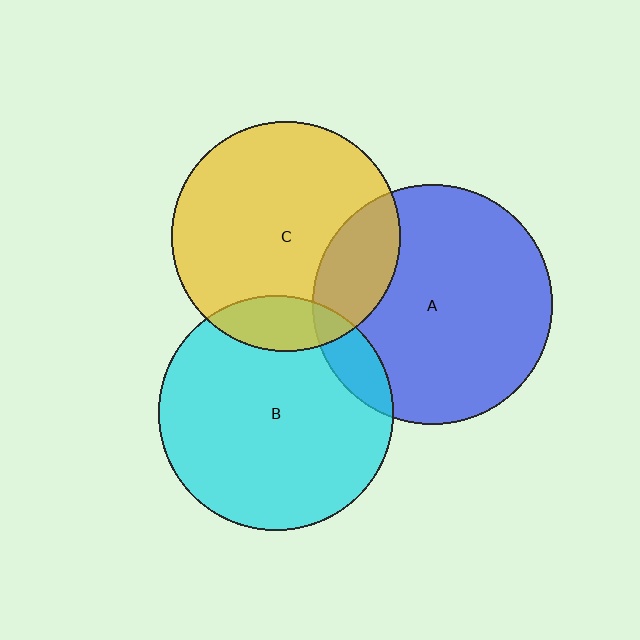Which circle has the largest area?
Circle A (blue).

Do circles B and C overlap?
Yes.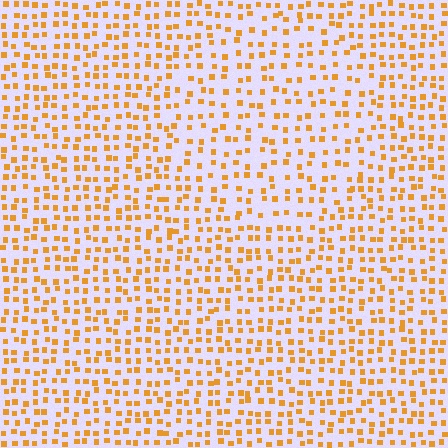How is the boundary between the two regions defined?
The boundary is defined by a change in element density (approximately 1.4x ratio). All elements are the same color, size, and shape.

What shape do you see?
I see a circle.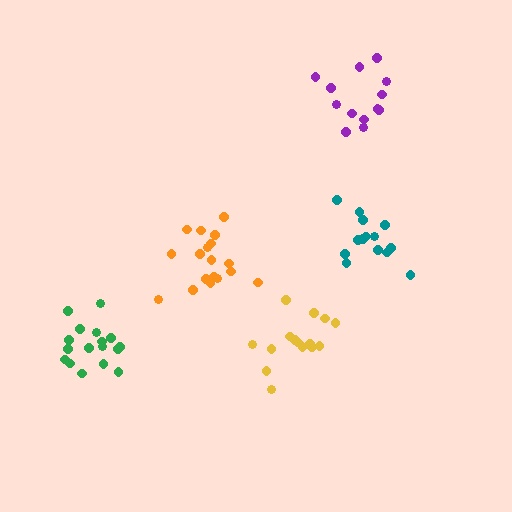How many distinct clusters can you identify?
There are 5 distinct clusters.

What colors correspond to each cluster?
The clusters are colored: yellow, teal, purple, green, orange.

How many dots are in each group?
Group 1: 15 dots, Group 2: 14 dots, Group 3: 13 dots, Group 4: 17 dots, Group 5: 18 dots (77 total).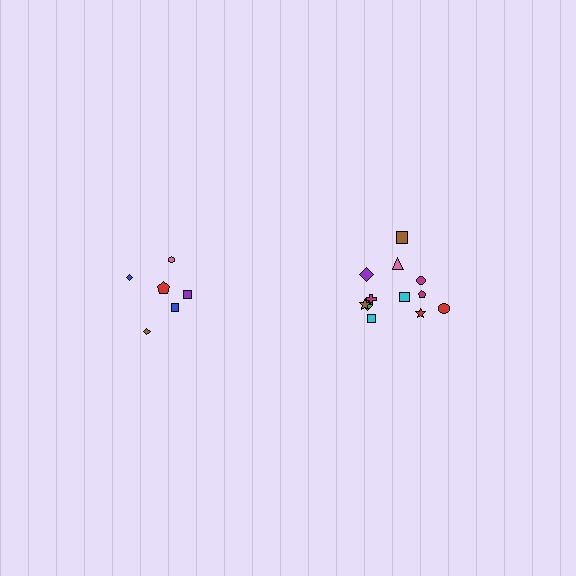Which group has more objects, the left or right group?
The right group.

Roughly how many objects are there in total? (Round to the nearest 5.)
Roughly 20 objects in total.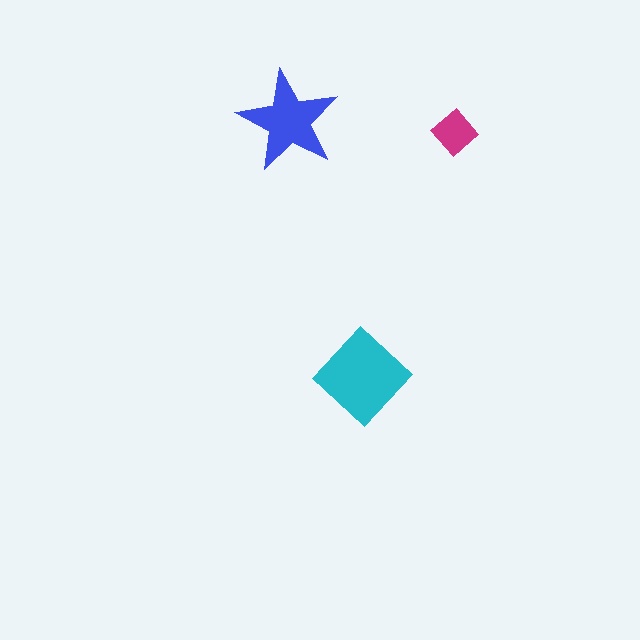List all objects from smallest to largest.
The magenta diamond, the blue star, the cyan diamond.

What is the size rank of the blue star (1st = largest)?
2nd.